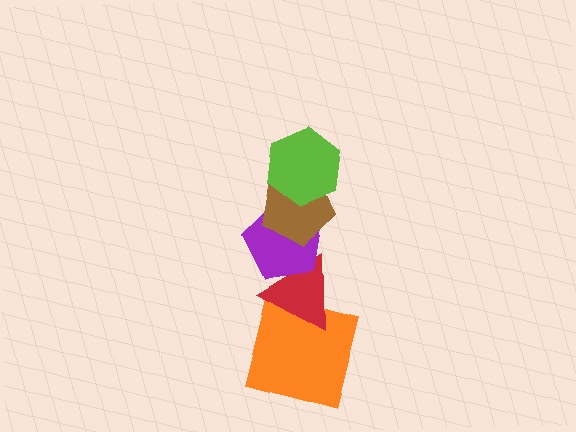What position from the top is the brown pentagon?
The brown pentagon is 2nd from the top.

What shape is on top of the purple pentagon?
The brown pentagon is on top of the purple pentagon.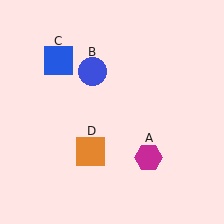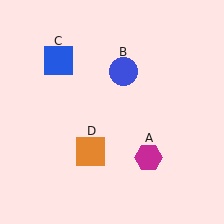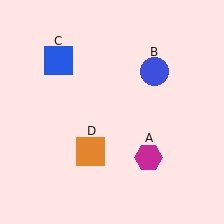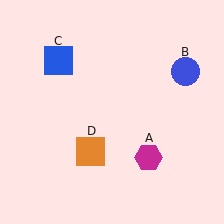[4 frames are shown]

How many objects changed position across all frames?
1 object changed position: blue circle (object B).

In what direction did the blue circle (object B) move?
The blue circle (object B) moved right.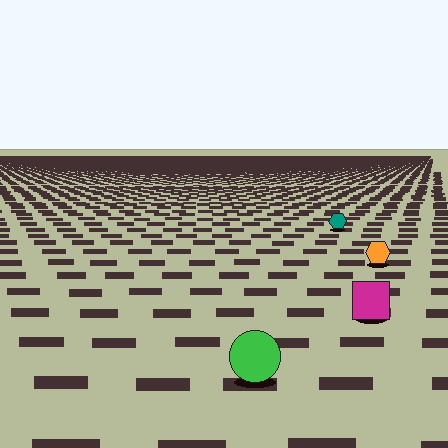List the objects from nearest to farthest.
From nearest to farthest: the green circle, the magenta square, the orange hexagon, the teal hexagon.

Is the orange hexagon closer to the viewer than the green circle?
No. The green circle is closer — you can tell from the texture gradient: the ground texture is coarser near it.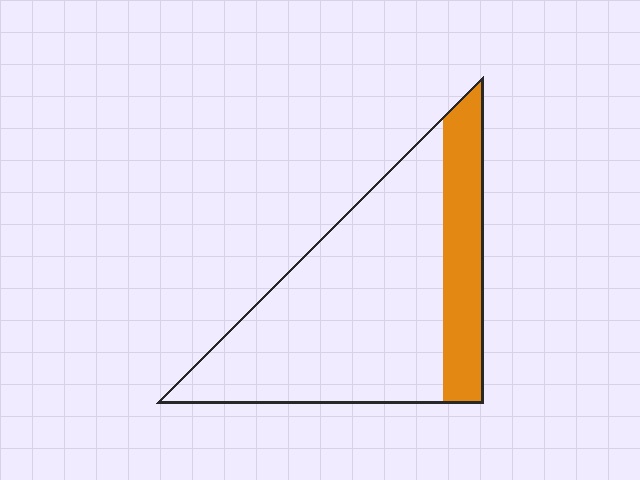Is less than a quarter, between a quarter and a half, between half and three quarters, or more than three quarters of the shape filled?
Less than a quarter.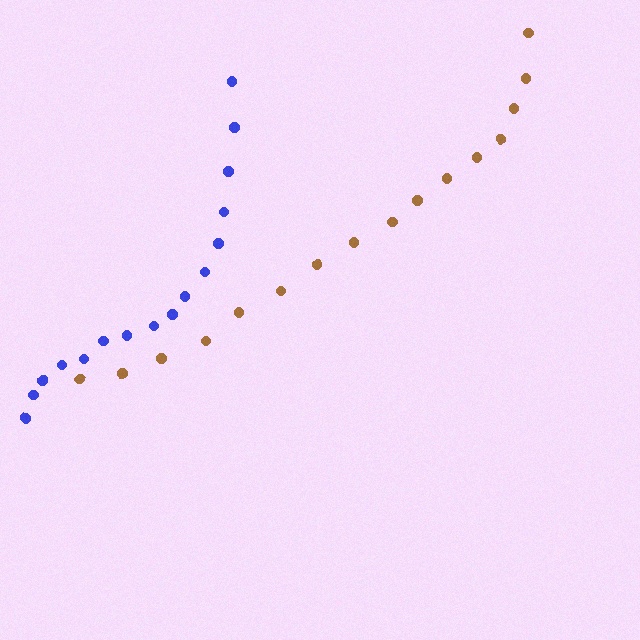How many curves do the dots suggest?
There are 2 distinct paths.